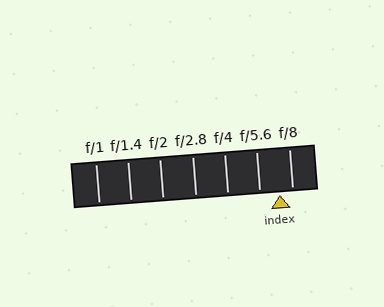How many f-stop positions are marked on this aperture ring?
There are 7 f-stop positions marked.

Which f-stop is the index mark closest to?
The index mark is closest to f/8.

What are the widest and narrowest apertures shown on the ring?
The widest aperture shown is f/1 and the narrowest is f/8.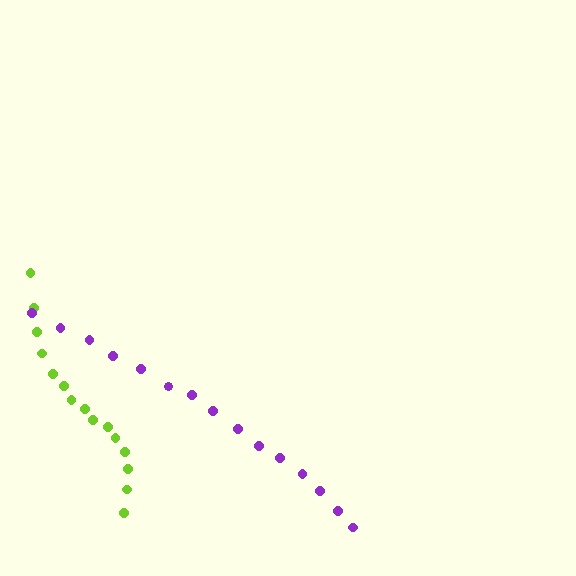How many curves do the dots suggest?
There are 2 distinct paths.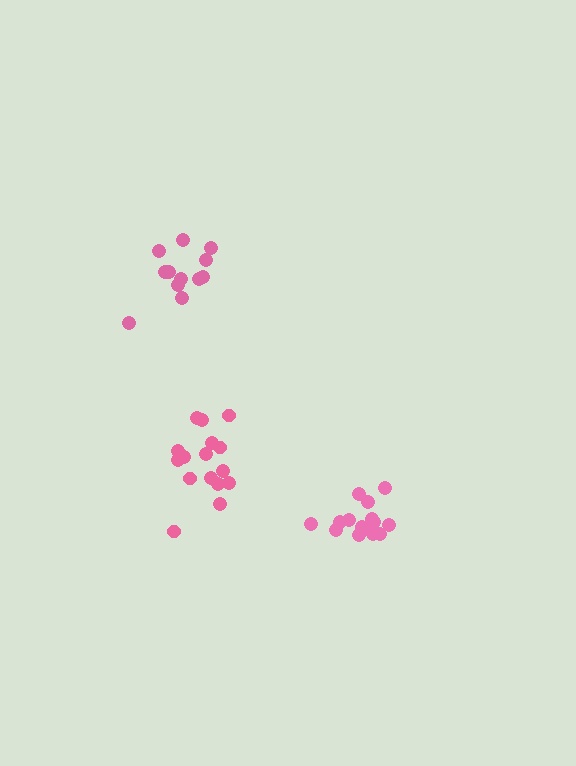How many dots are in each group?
Group 1: 12 dots, Group 2: 16 dots, Group 3: 15 dots (43 total).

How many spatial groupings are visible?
There are 3 spatial groupings.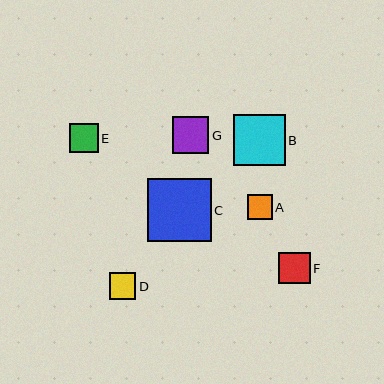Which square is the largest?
Square C is the largest with a size of approximately 63 pixels.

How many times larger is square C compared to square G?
Square C is approximately 1.7 times the size of square G.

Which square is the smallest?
Square A is the smallest with a size of approximately 25 pixels.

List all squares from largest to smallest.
From largest to smallest: C, B, G, F, E, D, A.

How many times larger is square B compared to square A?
Square B is approximately 2.1 times the size of square A.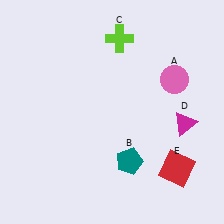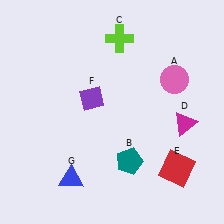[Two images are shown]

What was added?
A purple diamond (F), a blue triangle (G) were added in Image 2.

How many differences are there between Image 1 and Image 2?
There are 2 differences between the two images.